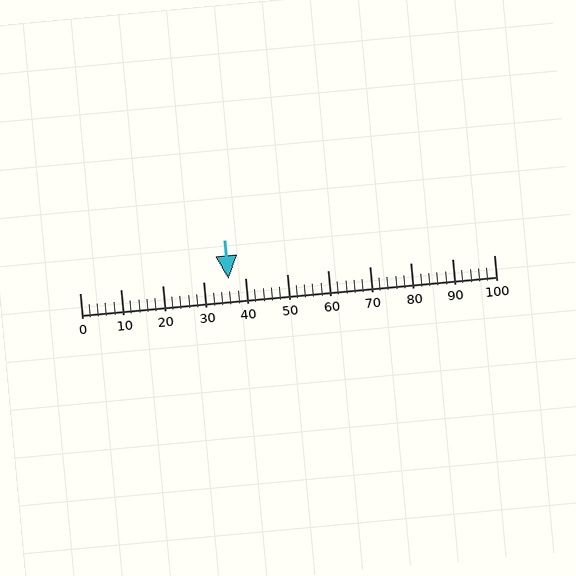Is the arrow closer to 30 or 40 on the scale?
The arrow is closer to 40.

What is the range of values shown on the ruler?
The ruler shows values from 0 to 100.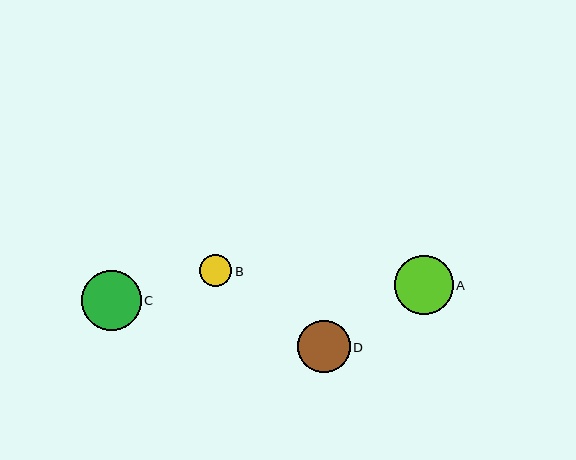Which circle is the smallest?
Circle B is the smallest with a size of approximately 33 pixels.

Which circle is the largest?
Circle C is the largest with a size of approximately 60 pixels.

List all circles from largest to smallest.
From largest to smallest: C, A, D, B.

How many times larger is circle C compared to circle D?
Circle C is approximately 1.1 times the size of circle D.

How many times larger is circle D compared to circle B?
Circle D is approximately 1.6 times the size of circle B.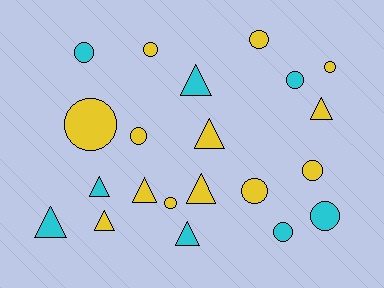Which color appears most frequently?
Yellow, with 13 objects.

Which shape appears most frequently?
Circle, with 12 objects.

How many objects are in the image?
There are 21 objects.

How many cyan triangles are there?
There are 4 cyan triangles.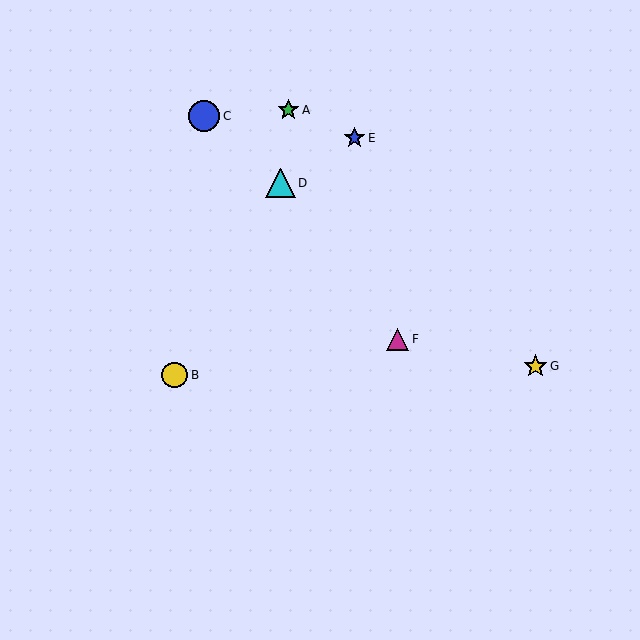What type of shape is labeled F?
Shape F is a magenta triangle.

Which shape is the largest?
The blue circle (labeled C) is the largest.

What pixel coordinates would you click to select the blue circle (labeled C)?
Click at (204, 116) to select the blue circle C.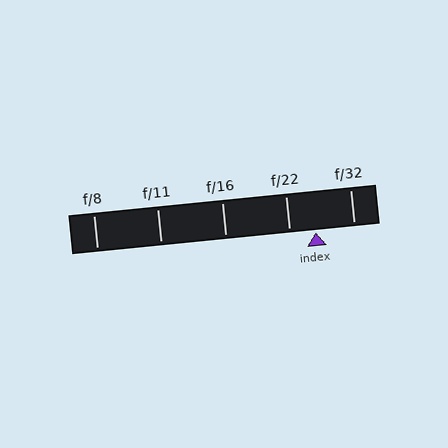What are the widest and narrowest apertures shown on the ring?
The widest aperture shown is f/8 and the narrowest is f/32.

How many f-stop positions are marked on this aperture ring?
There are 5 f-stop positions marked.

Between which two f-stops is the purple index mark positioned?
The index mark is between f/22 and f/32.